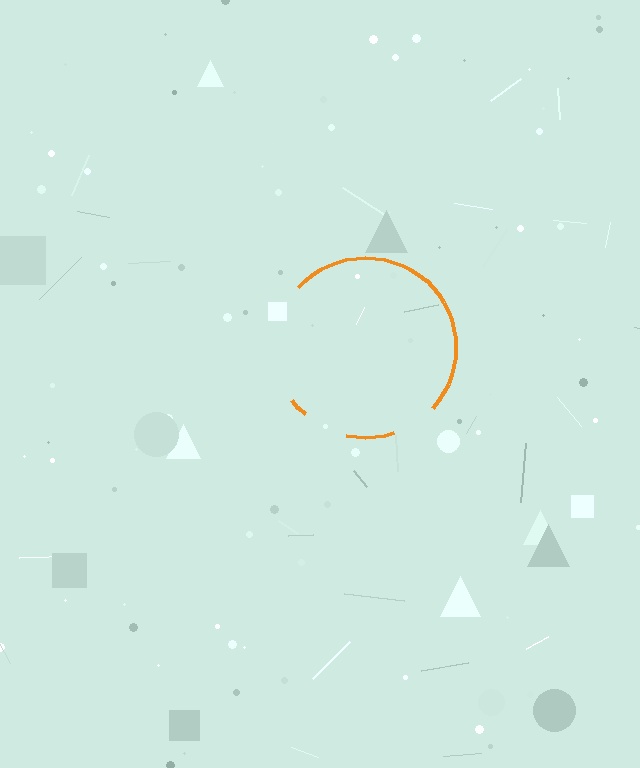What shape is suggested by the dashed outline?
The dashed outline suggests a circle.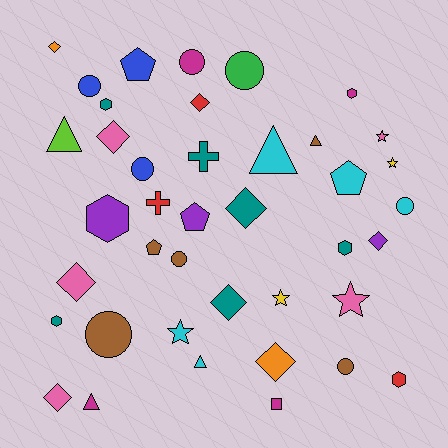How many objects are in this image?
There are 40 objects.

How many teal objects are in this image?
There are 6 teal objects.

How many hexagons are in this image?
There are 6 hexagons.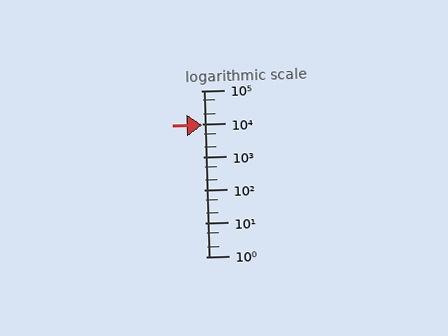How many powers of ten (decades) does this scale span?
The scale spans 5 decades, from 1 to 100000.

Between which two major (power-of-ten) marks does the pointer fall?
The pointer is between 1000 and 10000.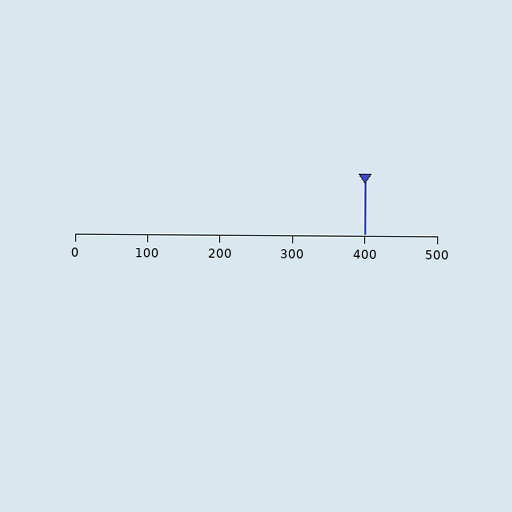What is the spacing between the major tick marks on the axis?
The major ticks are spaced 100 apart.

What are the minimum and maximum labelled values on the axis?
The axis runs from 0 to 500.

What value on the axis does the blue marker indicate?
The marker indicates approximately 400.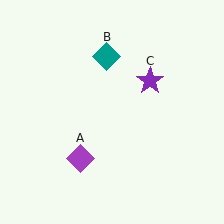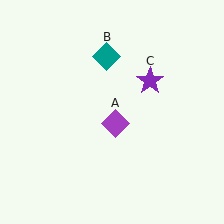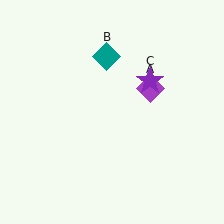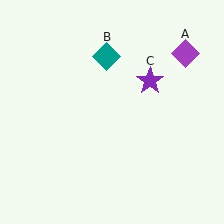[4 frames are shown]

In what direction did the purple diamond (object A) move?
The purple diamond (object A) moved up and to the right.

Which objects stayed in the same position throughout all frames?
Teal diamond (object B) and purple star (object C) remained stationary.